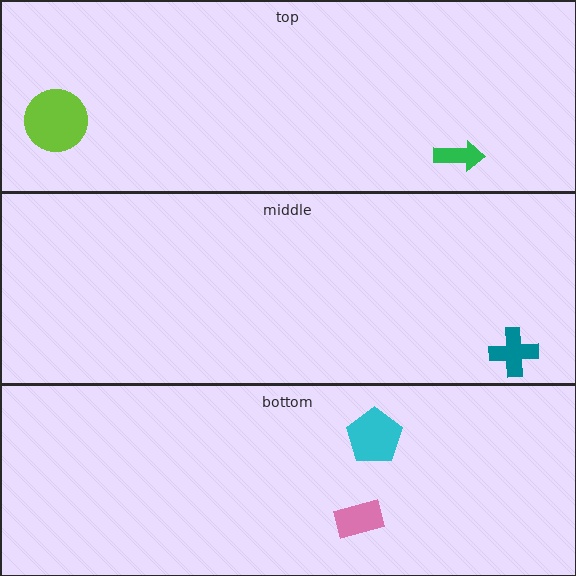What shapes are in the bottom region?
The pink rectangle, the cyan pentagon.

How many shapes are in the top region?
2.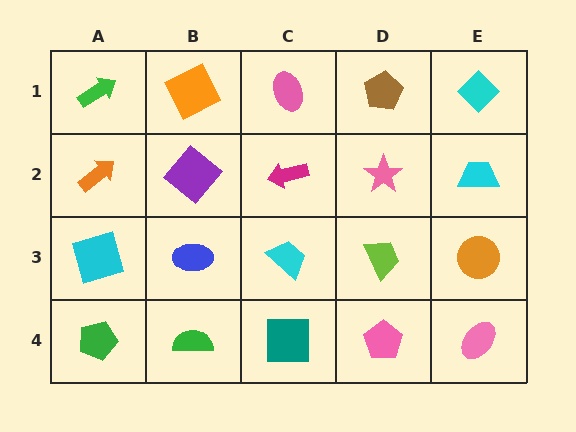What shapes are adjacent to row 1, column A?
An orange arrow (row 2, column A), an orange square (row 1, column B).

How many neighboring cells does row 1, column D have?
3.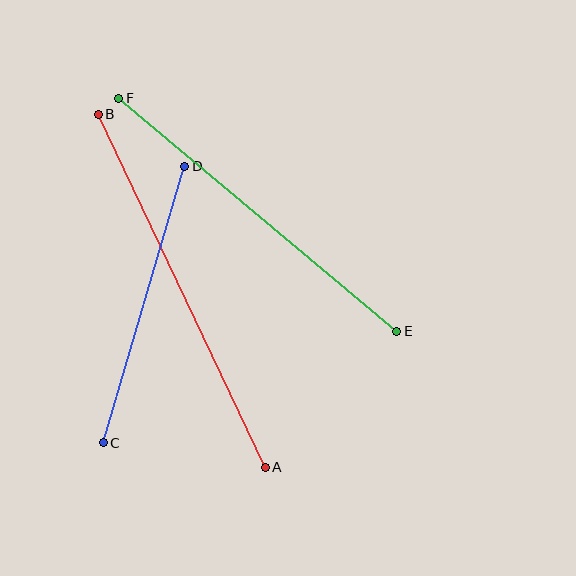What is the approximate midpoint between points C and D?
The midpoint is at approximately (144, 305) pixels.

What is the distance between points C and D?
The distance is approximately 288 pixels.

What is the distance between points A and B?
The distance is approximately 391 pixels.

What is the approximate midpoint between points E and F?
The midpoint is at approximately (258, 215) pixels.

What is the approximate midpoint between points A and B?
The midpoint is at approximately (182, 291) pixels.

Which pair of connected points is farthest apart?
Points A and B are farthest apart.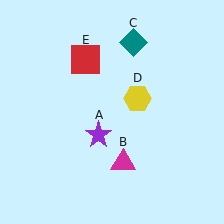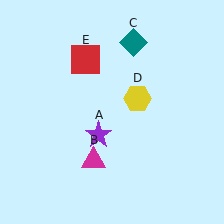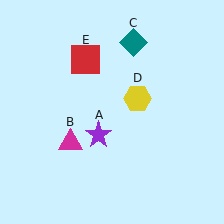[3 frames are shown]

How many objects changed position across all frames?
1 object changed position: magenta triangle (object B).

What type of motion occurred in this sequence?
The magenta triangle (object B) rotated clockwise around the center of the scene.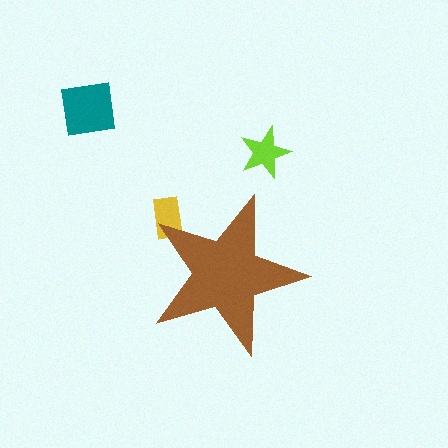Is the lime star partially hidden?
No, the lime star is fully visible.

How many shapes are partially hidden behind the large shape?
1 shape is partially hidden.